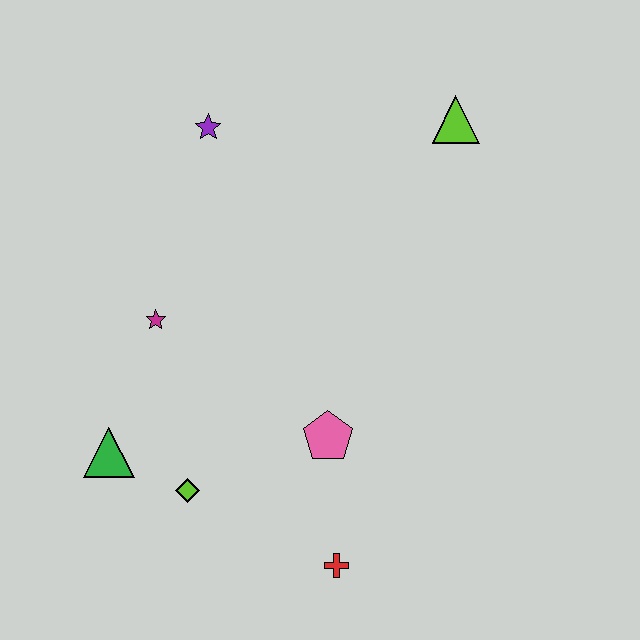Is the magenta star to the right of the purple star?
No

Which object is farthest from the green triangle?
The lime triangle is farthest from the green triangle.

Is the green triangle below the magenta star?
Yes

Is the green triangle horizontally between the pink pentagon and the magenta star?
No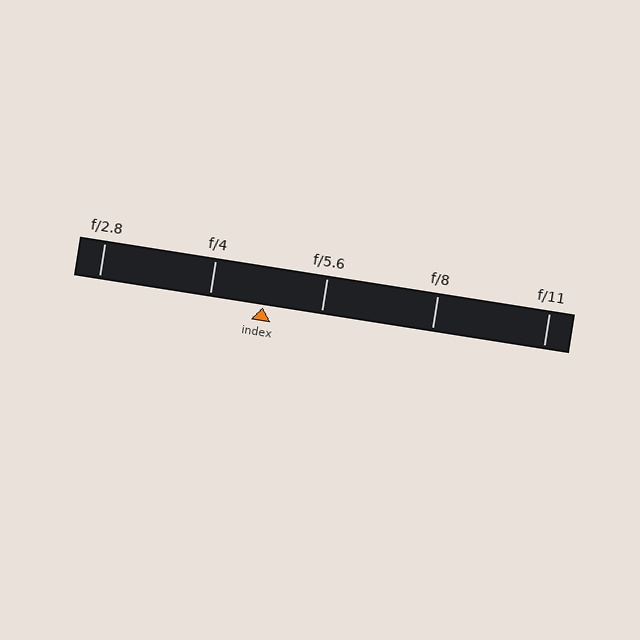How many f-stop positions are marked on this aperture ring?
There are 5 f-stop positions marked.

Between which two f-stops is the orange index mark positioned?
The index mark is between f/4 and f/5.6.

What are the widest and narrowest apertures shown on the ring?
The widest aperture shown is f/2.8 and the narrowest is f/11.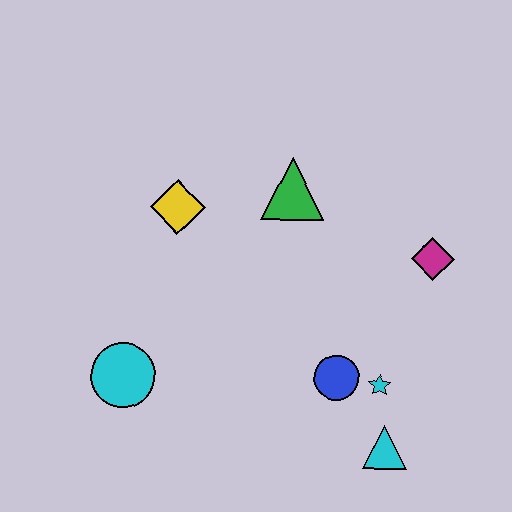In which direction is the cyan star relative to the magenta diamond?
The cyan star is below the magenta diamond.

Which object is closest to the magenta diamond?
The cyan star is closest to the magenta diamond.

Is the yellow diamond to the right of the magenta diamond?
No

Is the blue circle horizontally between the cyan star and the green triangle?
Yes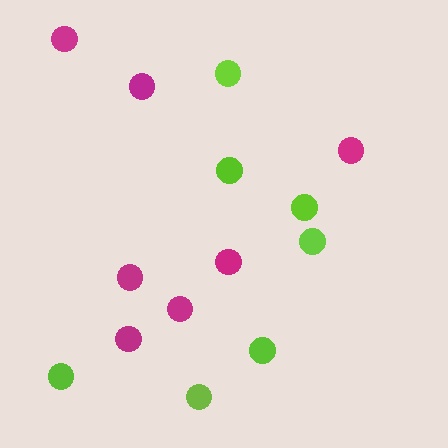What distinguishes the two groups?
There are 2 groups: one group of magenta circles (7) and one group of lime circles (7).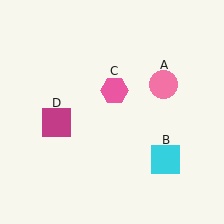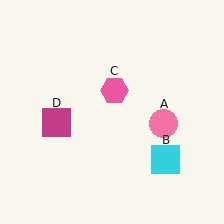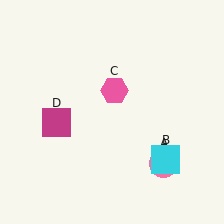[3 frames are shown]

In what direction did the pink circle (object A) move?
The pink circle (object A) moved down.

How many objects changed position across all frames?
1 object changed position: pink circle (object A).